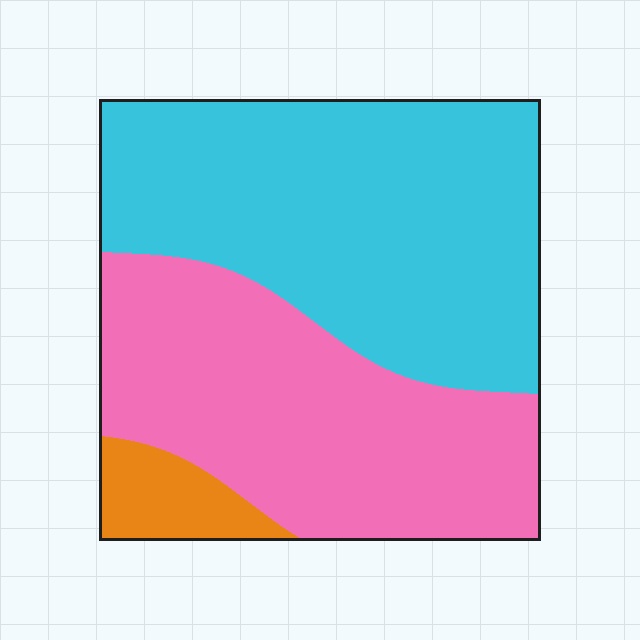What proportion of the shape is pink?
Pink covers 42% of the shape.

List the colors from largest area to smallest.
From largest to smallest: cyan, pink, orange.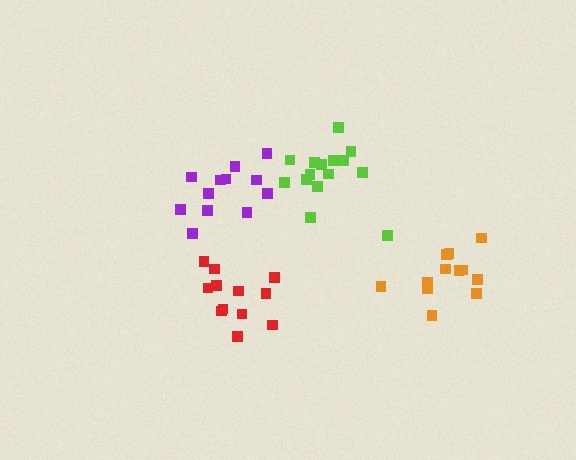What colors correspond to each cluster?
The clusters are colored: red, orange, lime, purple.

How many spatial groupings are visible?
There are 4 spatial groupings.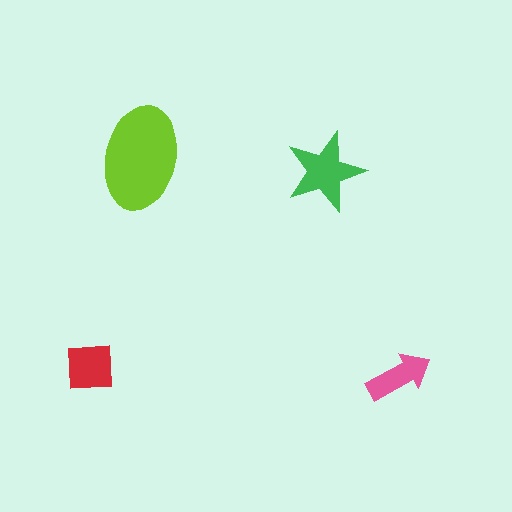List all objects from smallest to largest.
The pink arrow, the red square, the green star, the lime ellipse.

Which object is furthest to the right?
The pink arrow is rightmost.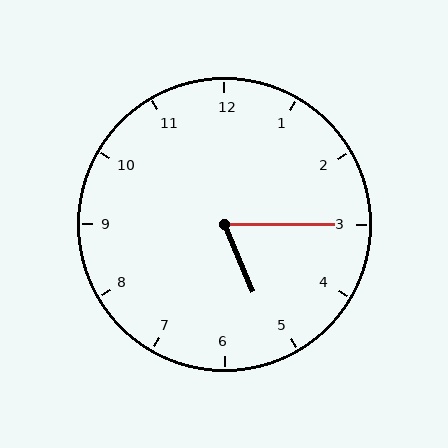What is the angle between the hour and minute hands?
Approximately 68 degrees.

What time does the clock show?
5:15.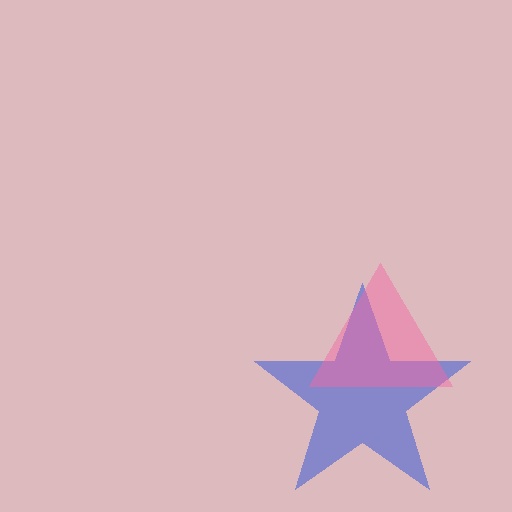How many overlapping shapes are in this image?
There are 2 overlapping shapes in the image.